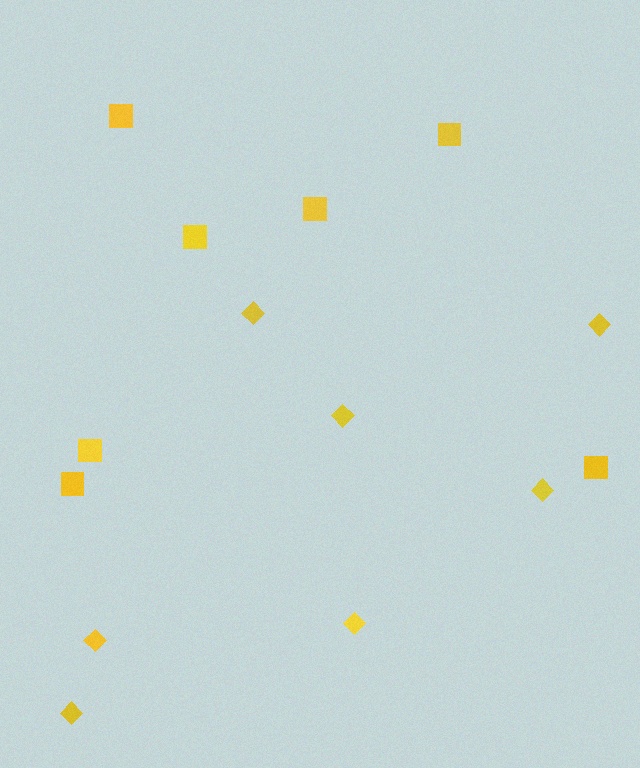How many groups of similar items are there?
There are 2 groups: one group of squares (7) and one group of diamonds (7).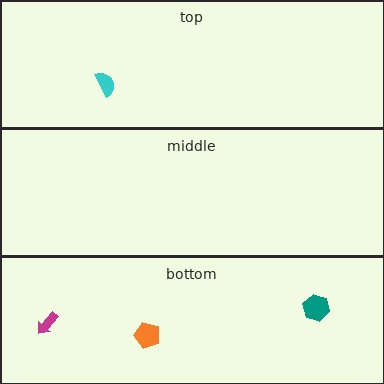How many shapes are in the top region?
1.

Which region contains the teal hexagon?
The bottom region.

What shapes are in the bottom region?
The magenta arrow, the teal hexagon, the orange pentagon.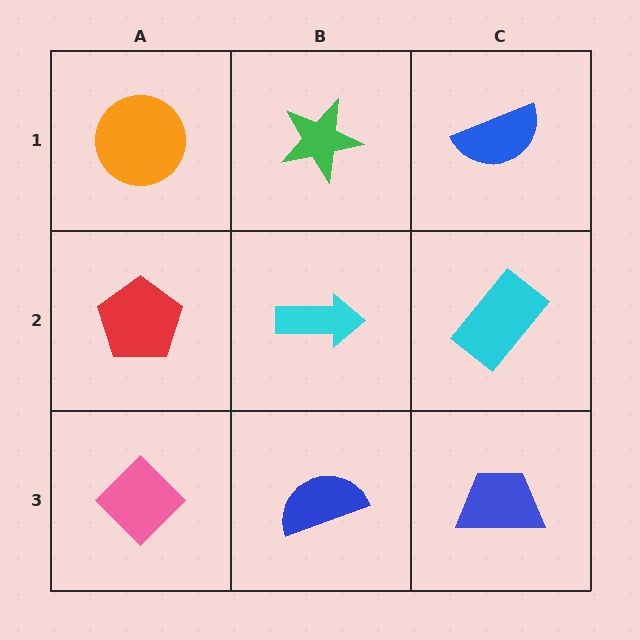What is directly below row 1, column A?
A red pentagon.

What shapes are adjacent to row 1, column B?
A cyan arrow (row 2, column B), an orange circle (row 1, column A), a blue semicircle (row 1, column C).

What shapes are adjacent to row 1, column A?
A red pentagon (row 2, column A), a green star (row 1, column B).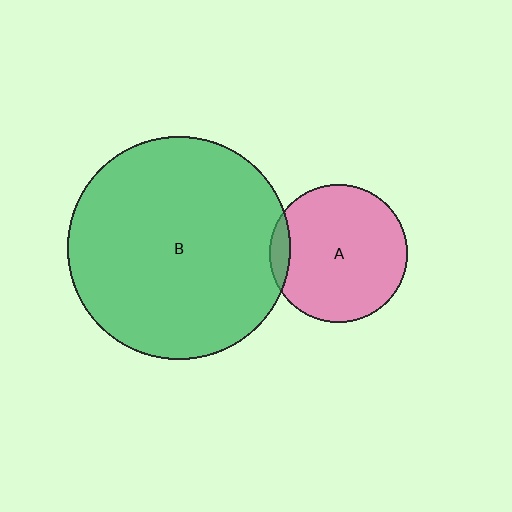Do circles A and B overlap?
Yes.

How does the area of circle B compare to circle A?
Approximately 2.6 times.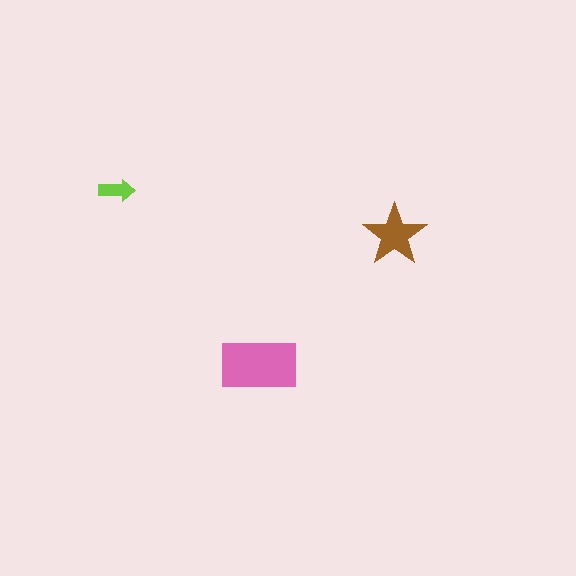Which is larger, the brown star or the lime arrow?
The brown star.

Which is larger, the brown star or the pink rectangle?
The pink rectangle.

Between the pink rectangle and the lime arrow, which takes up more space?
The pink rectangle.